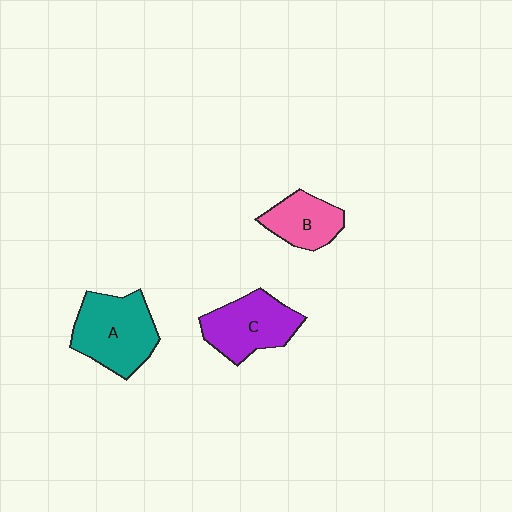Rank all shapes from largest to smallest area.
From largest to smallest: A (teal), C (purple), B (pink).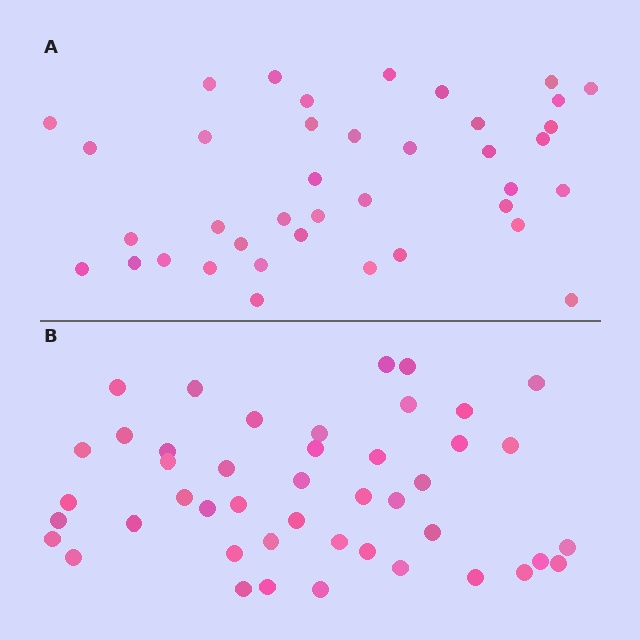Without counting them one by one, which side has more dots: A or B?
Region B (the bottom region) has more dots.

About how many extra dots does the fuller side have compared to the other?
Region B has about 6 more dots than region A.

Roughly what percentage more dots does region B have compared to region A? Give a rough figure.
About 15% more.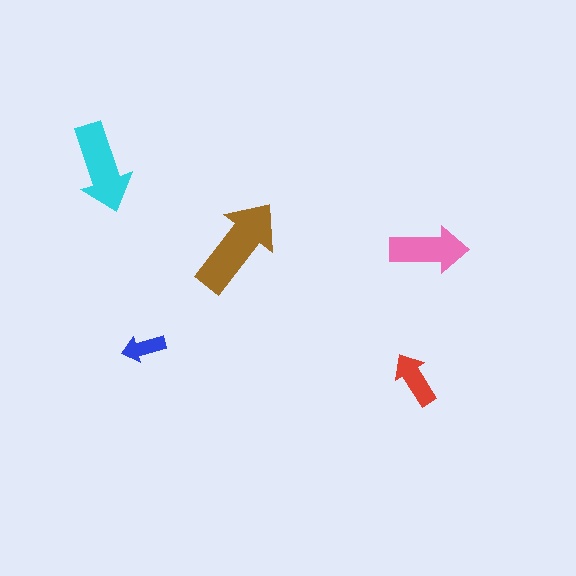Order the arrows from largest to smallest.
the brown one, the cyan one, the pink one, the red one, the blue one.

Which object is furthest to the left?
The cyan arrow is leftmost.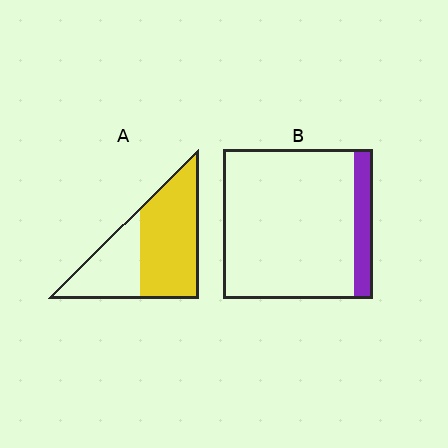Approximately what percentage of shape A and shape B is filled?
A is approximately 65% and B is approximately 15%.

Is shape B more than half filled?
No.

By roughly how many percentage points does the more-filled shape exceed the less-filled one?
By roughly 50 percentage points (A over B).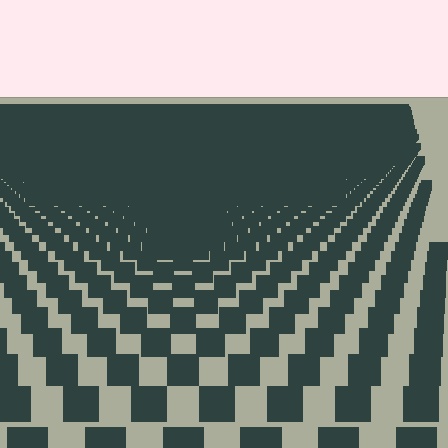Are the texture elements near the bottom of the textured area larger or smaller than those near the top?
Larger. Near the bottom, elements are closer to the viewer and appear at a bigger on-screen size.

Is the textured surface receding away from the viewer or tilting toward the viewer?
The surface is receding away from the viewer. Texture elements get smaller and denser toward the top.